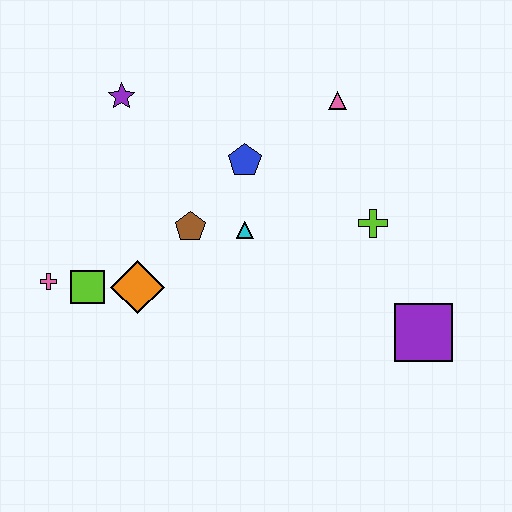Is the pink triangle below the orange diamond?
No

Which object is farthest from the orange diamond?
The purple square is farthest from the orange diamond.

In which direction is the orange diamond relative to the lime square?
The orange diamond is to the right of the lime square.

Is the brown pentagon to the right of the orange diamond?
Yes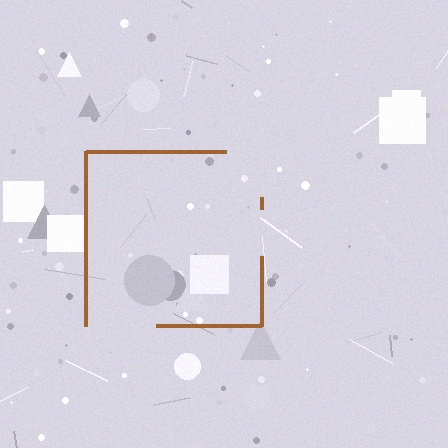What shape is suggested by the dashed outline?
The dashed outline suggests a square.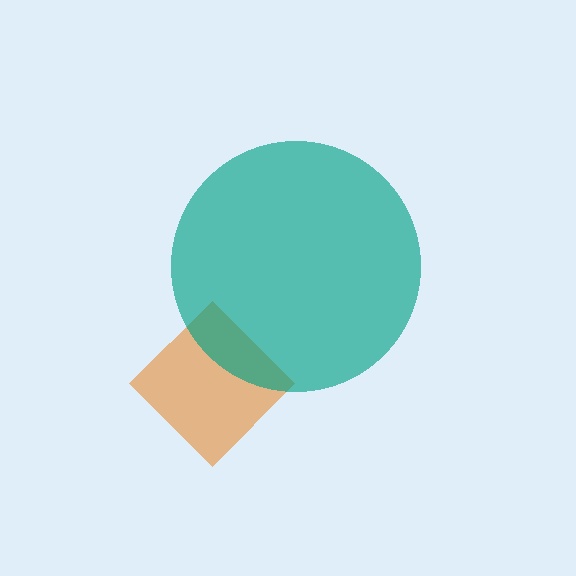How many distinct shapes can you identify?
There are 2 distinct shapes: an orange diamond, a teal circle.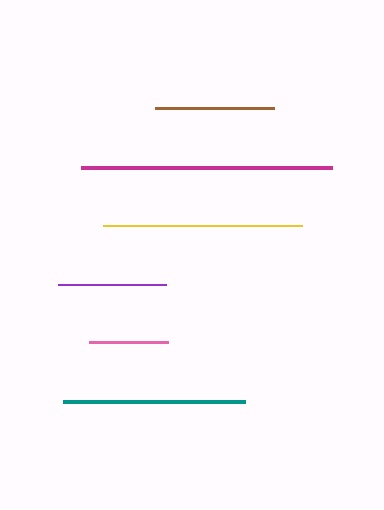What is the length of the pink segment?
The pink segment is approximately 80 pixels long.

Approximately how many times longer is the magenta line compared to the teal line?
The magenta line is approximately 1.4 times the length of the teal line.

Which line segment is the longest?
The magenta line is the longest at approximately 250 pixels.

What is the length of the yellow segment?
The yellow segment is approximately 198 pixels long.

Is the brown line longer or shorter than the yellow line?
The yellow line is longer than the brown line.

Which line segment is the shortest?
The pink line is the shortest at approximately 80 pixels.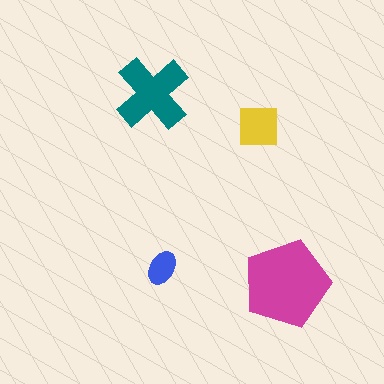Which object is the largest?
The magenta pentagon.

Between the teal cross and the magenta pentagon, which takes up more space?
The magenta pentagon.